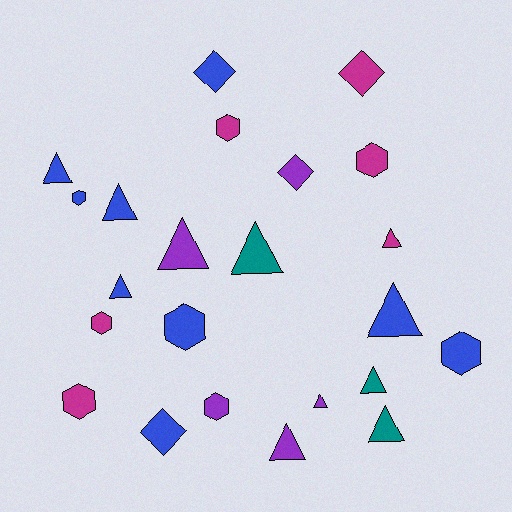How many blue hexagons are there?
There are 3 blue hexagons.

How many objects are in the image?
There are 23 objects.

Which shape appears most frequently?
Triangle, with 11 objects.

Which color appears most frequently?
Blue, with 9 objects.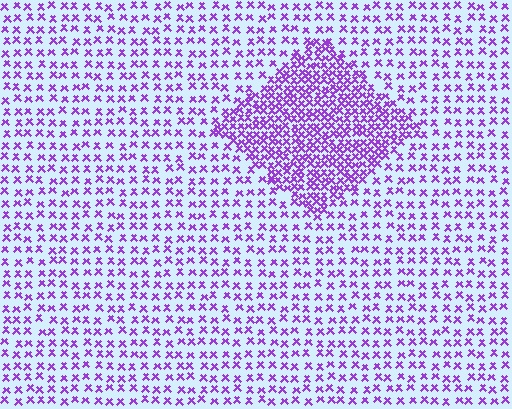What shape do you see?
I see a diamond.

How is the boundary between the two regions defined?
The boundary is defined by a change in element density (approximately 2.3x ratio). All elements are the same color, size, and shape.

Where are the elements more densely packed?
The elements are more densely packed inside the diamond boundary.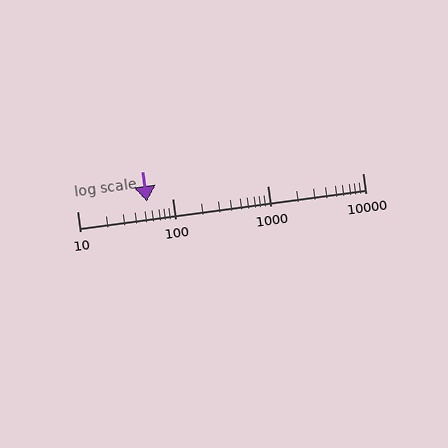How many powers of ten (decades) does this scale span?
The scale spans 3 decades, from 10 to 10000.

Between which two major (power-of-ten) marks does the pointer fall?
The pointer is between 10 and 100.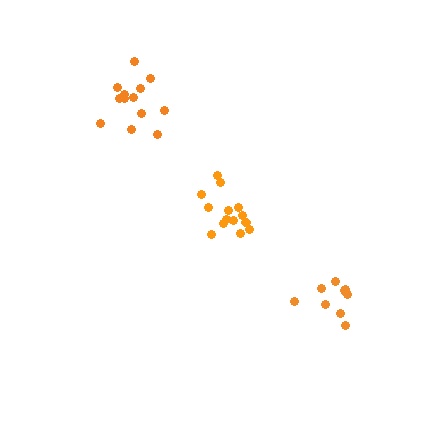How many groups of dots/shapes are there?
There are 3 groups.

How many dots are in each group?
Group 1: 14 dots, Group 2: 13 dots, Group 3: 10 dots (37 total).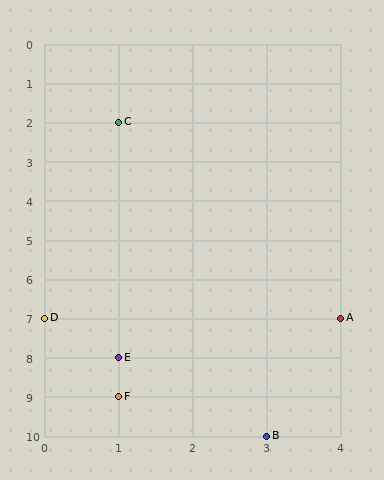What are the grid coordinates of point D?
Point D is at grid coordinates (0, 7).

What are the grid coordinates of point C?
Point C is at grid coordinates (1, 2).